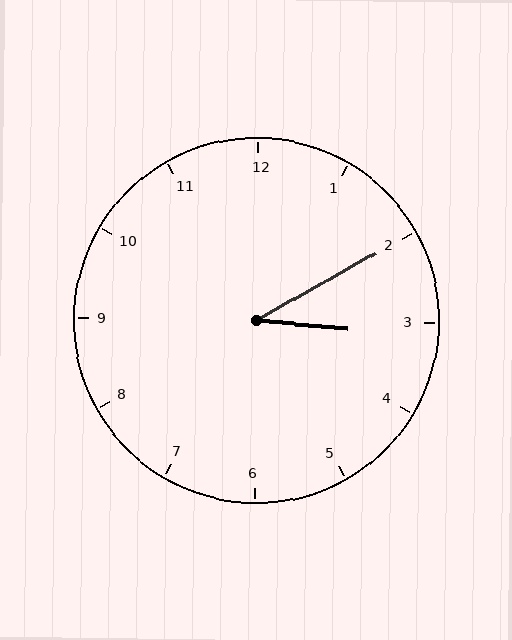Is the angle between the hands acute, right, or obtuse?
It is acute.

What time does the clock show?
3:10.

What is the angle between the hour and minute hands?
Approximately 35 degrees.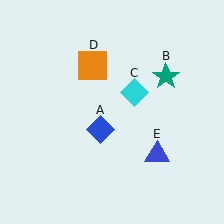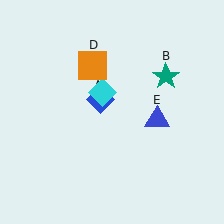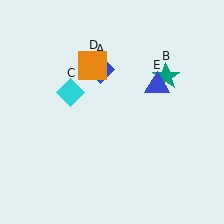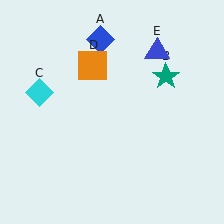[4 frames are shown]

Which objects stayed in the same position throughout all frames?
Teal star (object B) and orange square (object D) remained stationary.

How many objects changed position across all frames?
3 objects changed position: blue diamond (object A), cyan diamond (object C), blue triangle (object E).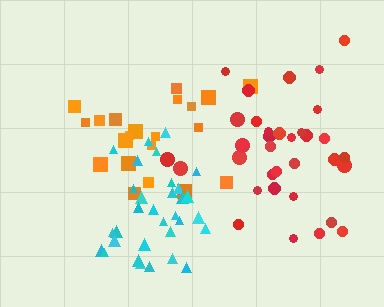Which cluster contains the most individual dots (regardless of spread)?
Red (35).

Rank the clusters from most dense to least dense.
cyan, red, orange.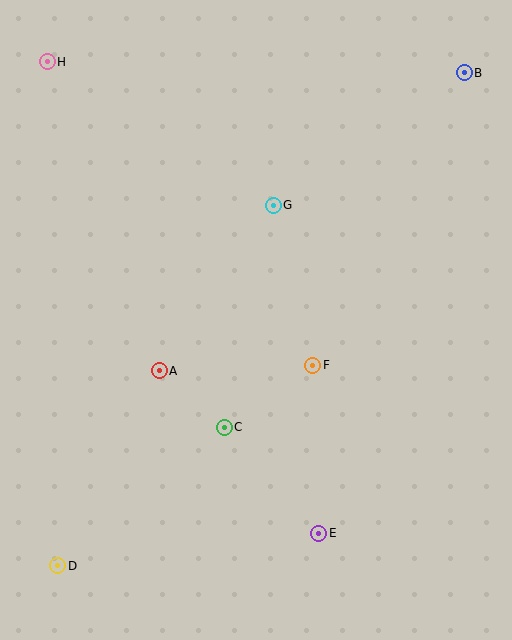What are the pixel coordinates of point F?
Point F is at (313, 365).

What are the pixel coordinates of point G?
Point G is at (273, 205).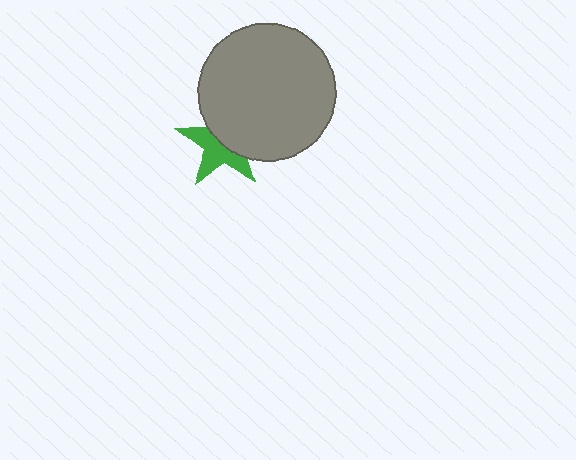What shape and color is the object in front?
The object in front is a gray circle.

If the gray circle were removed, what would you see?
You would see the complete green star.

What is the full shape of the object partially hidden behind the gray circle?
The partially hidden object is a green star.